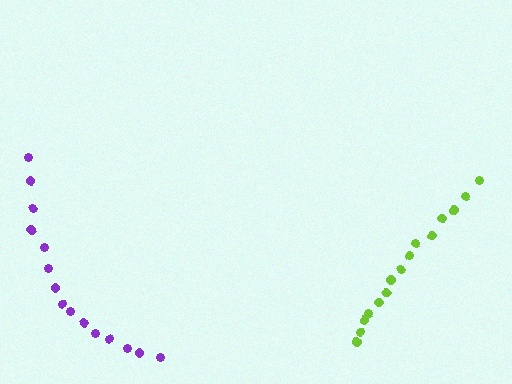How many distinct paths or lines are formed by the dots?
There are 2 distinct paths.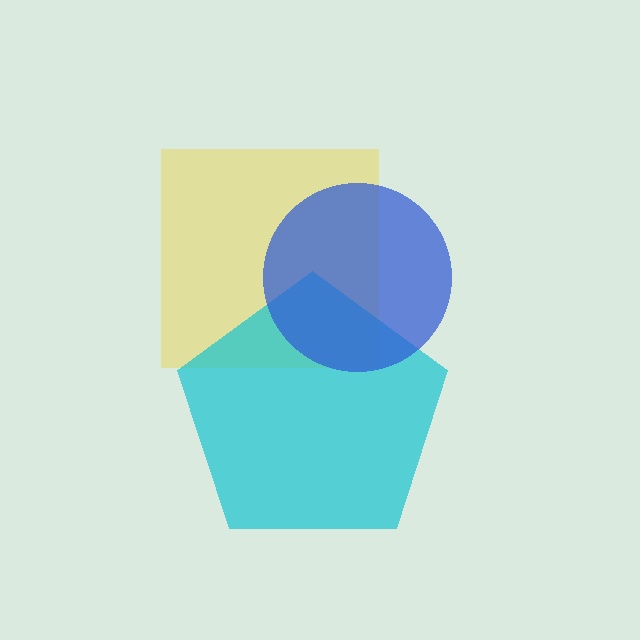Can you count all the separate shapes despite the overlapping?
Yes, there are 3 separate shapes.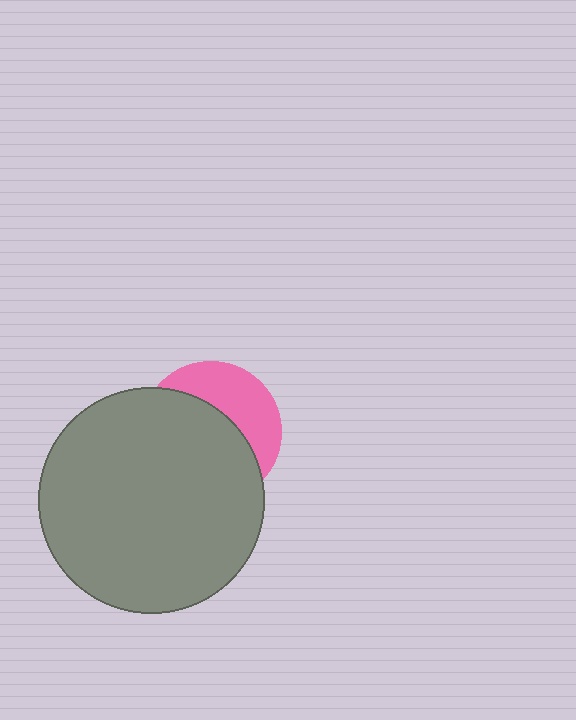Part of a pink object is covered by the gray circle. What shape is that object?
It is a circle.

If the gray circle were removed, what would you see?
You would see the complete pink circle.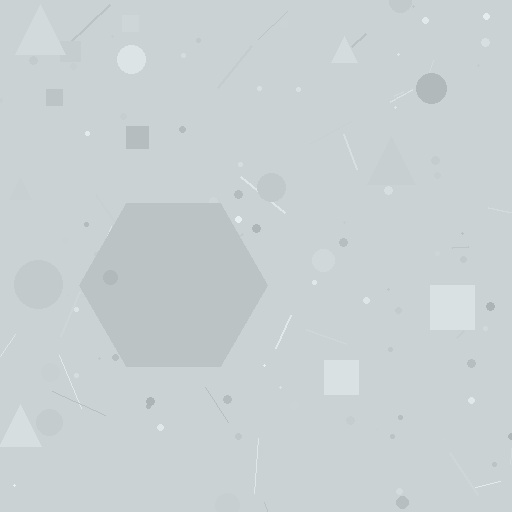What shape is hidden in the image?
A hexagon is hidden in the image.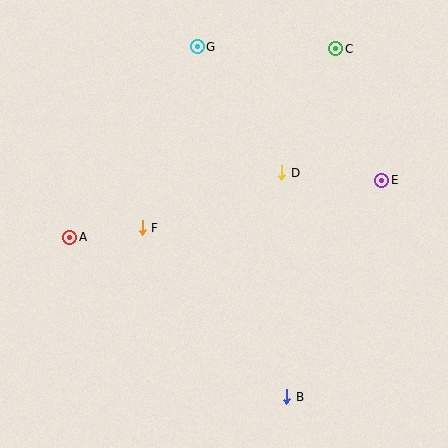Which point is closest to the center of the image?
Point D at (282, 173) is closest to the center.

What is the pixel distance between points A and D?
The distance between A and D is 222 pixels.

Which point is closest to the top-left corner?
Point G is closest to the top-left corner.